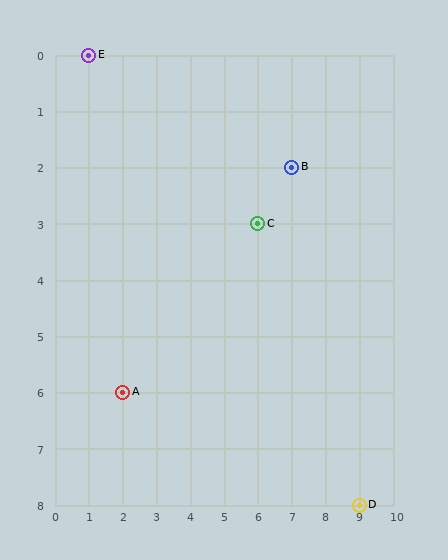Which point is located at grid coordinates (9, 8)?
Point D is at (9, 8).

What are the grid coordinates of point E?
Point E is at grid coordinates (1, 0).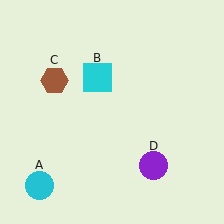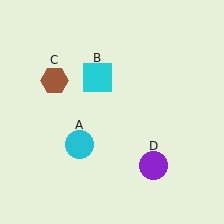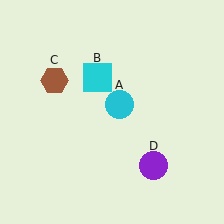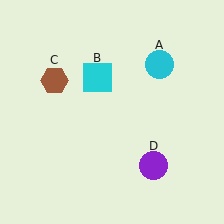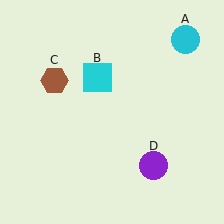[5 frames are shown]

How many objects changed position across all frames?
1 object changed position: cyan circle (object A).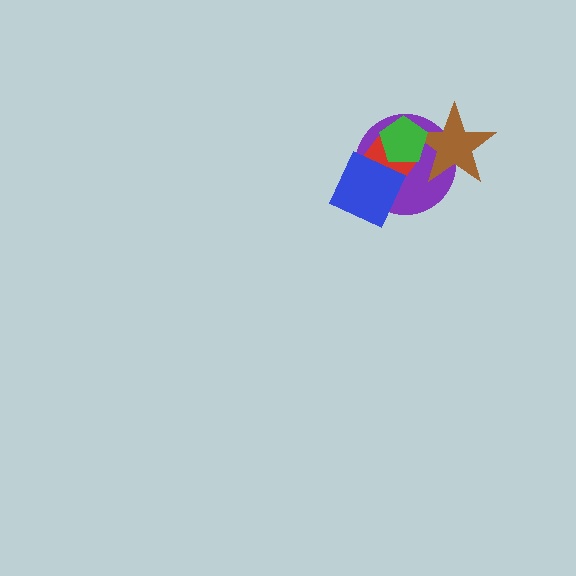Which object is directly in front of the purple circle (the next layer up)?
The red hexagon is directly in front of the purple circle.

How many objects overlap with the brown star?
2 objects overlap with the brown star.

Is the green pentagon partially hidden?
No, no other shape covers it.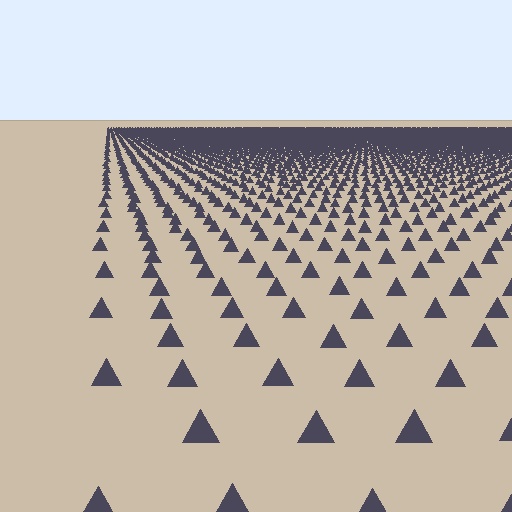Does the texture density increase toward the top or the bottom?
Density increases toward the top.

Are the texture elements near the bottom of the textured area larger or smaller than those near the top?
Larger. Near the bottom, elements are closer to the viewer and appear at a bigger on-screen size.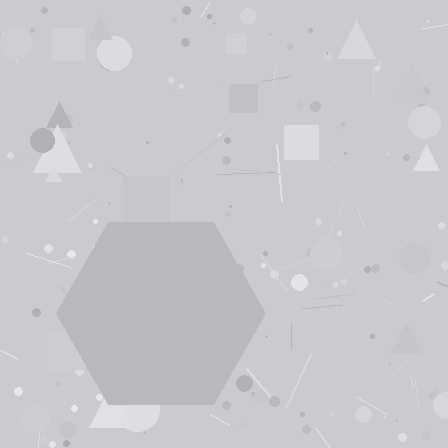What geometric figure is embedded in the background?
A hexagon is embedded in the background.